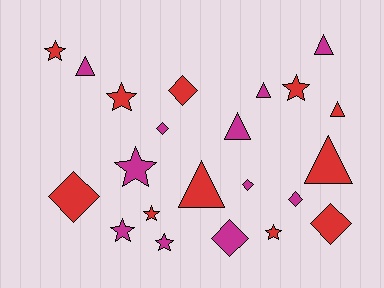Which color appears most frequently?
Red, with 11 objects.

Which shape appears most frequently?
Star, with 8 objects.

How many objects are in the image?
There are 22 objects.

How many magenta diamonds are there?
There are 4 magenta diamonds.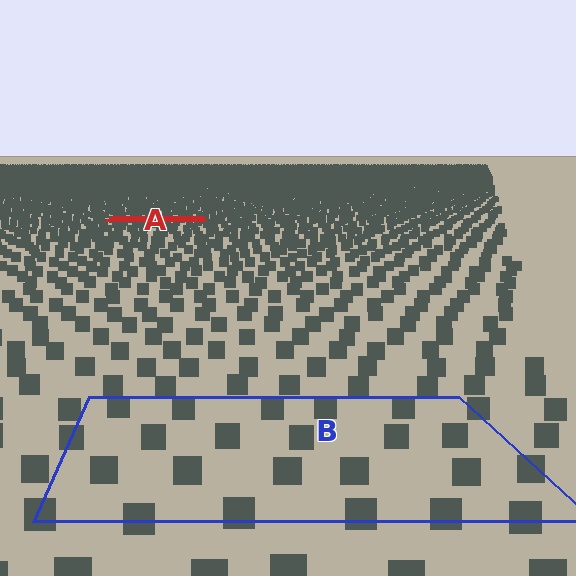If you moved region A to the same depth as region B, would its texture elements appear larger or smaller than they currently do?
They would appear larger. At a closer depth, the same texture elements are projected at a bigger on-screen size.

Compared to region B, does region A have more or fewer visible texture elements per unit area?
Region A has more texture elements per unit area — they are packed more densely because it is farther away.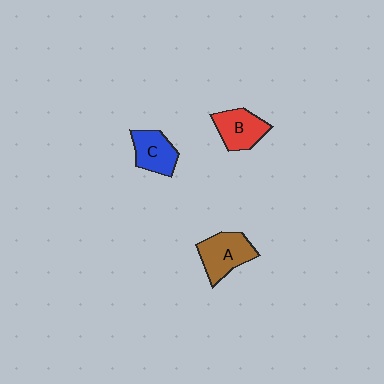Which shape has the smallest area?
Shape C (blue).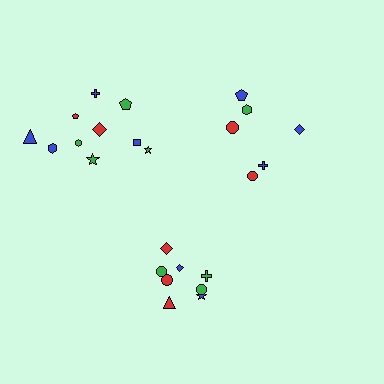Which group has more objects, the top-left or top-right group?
The top-left group.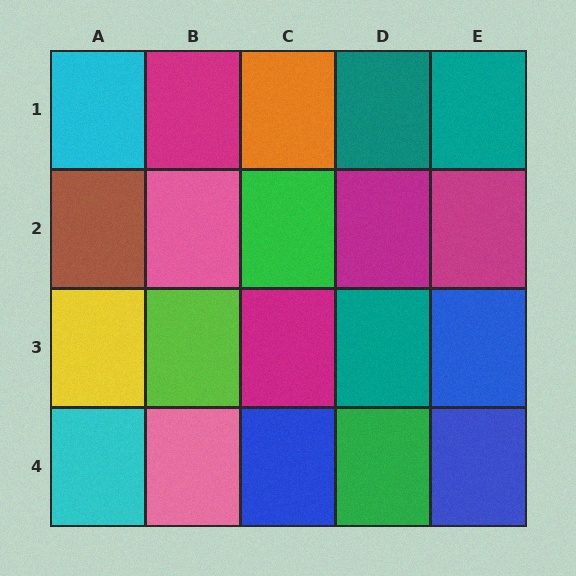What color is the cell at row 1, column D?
Teal.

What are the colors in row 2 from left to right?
Brown, pink, green, magenta, magenta.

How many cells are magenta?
4 cells are magenta.